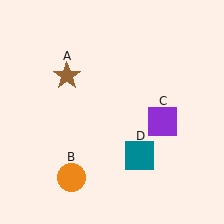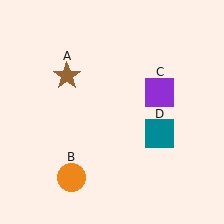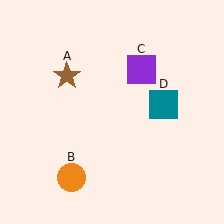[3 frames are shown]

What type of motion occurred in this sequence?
The purple square (object C), teal square (object D) rotated counterclockwise around the center of the scene.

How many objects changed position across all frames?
2 objects changed position: purple square (object C), teal square (object D).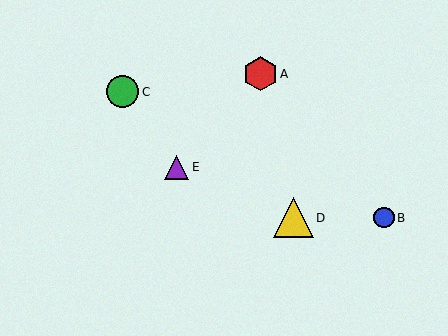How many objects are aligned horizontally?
2 objects (B, D) are aligned horizontally.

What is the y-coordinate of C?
Object C is at y≈92.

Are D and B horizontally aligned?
Yes, both are at y≈218.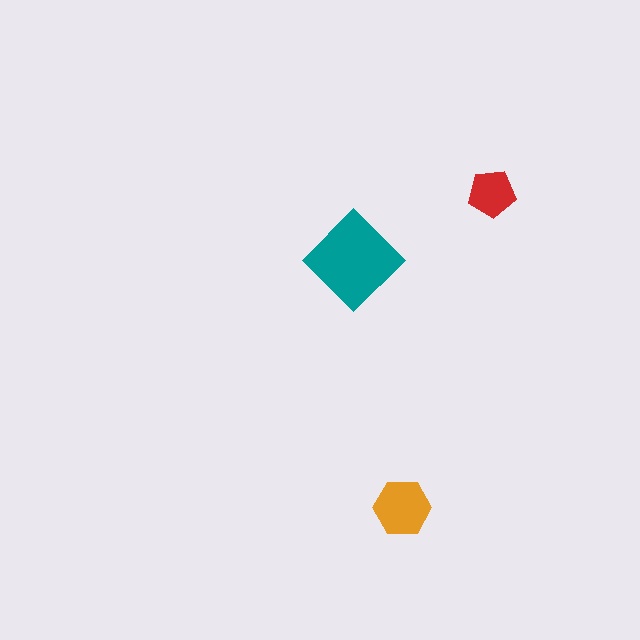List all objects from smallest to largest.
The red pentagon, the orange hexagon, the teal diamond.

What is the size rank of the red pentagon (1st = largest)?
3rd.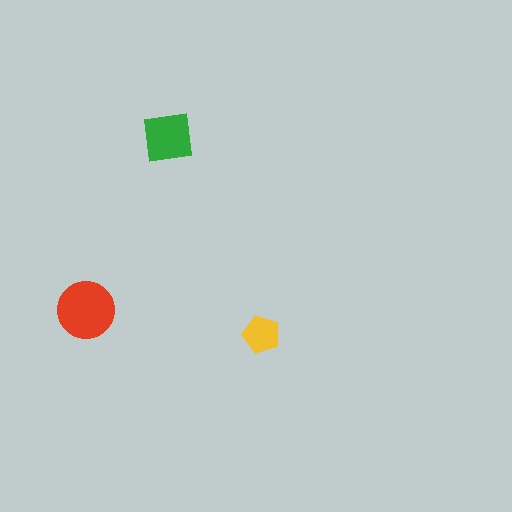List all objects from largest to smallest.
The red circle, the green square, the yellow pentagon.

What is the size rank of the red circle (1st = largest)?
1st.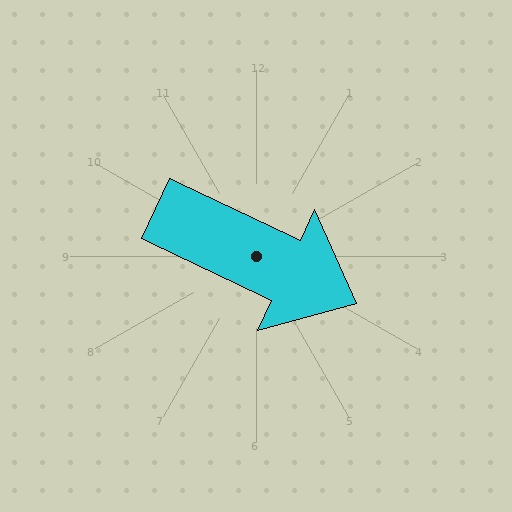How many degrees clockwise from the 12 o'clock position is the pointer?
Approximately 115 degrees.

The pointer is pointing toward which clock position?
Roughly 4 o'clock.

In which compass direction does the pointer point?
Southeast.